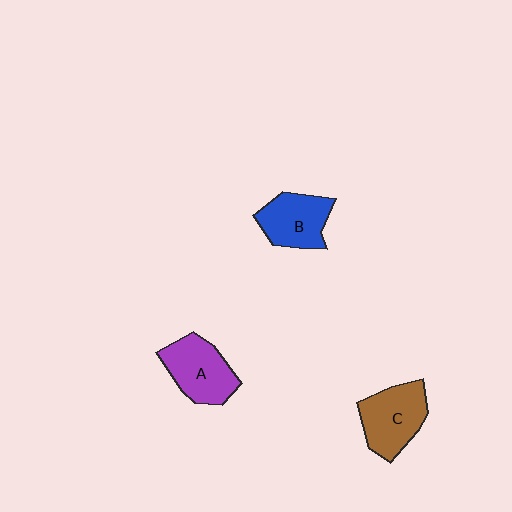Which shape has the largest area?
Shape C (brown).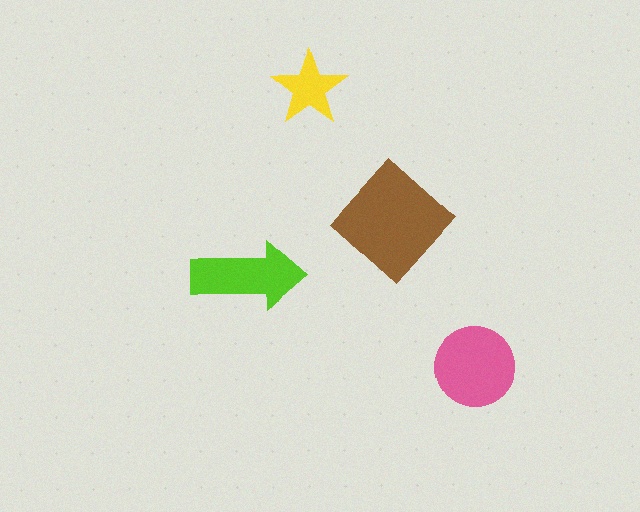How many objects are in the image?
There are 4 objects in the image.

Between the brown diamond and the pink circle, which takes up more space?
The brown diamond.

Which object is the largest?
The brown diamond.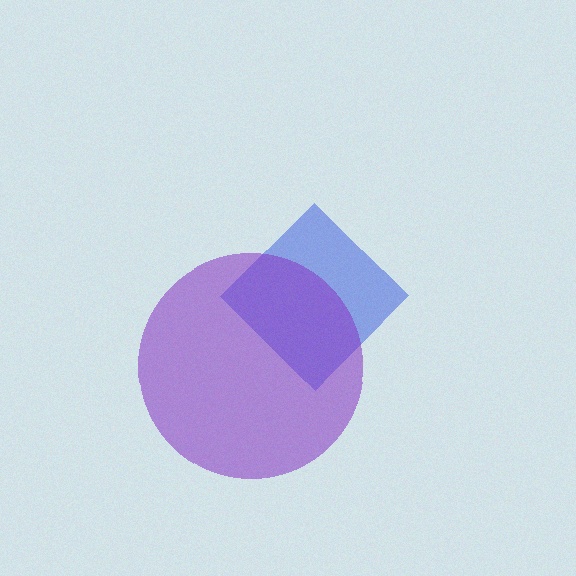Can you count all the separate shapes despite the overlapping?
Yes, there are 2 separate shapes.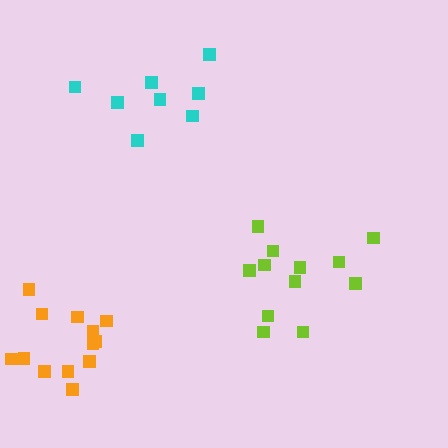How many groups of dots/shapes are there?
There are 3 groups.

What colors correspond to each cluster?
The clusters are colored: lime, orange, cyan.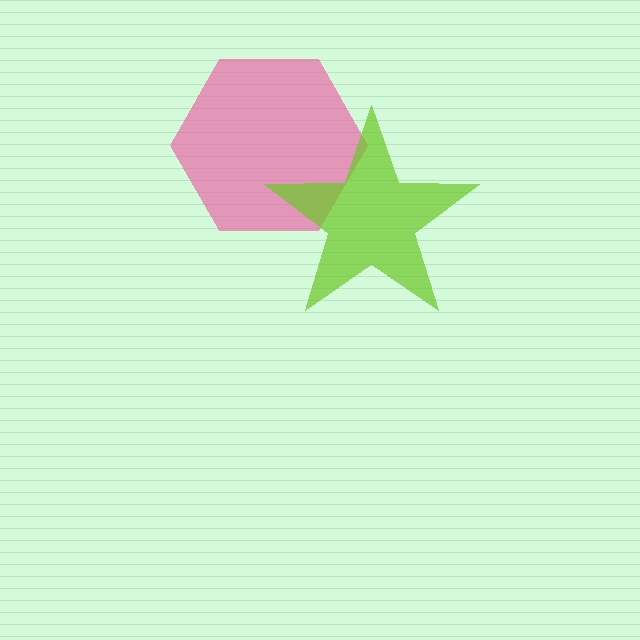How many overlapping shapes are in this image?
There are 2 overlapping shapes in the image.